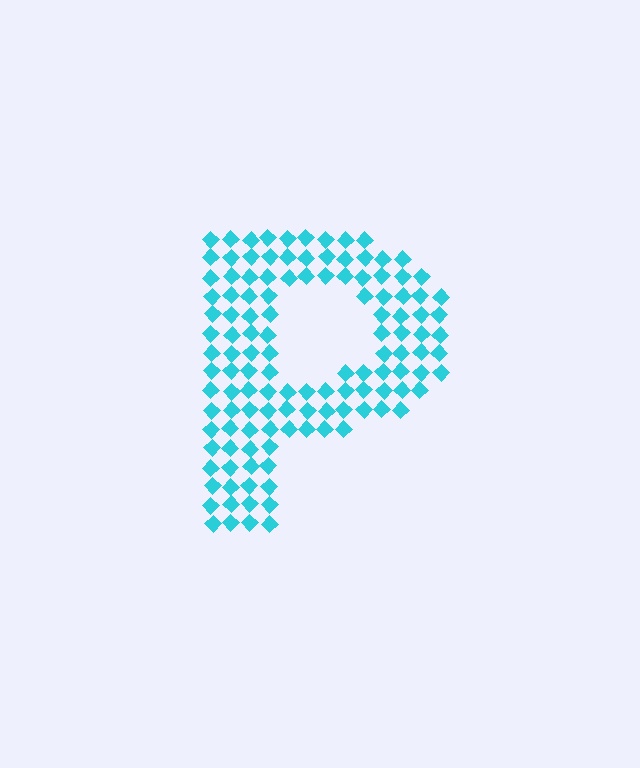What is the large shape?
The large shape is the letter P.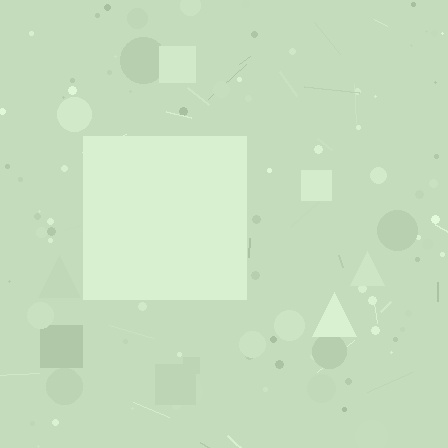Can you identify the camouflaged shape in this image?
The camouflaged shape is a square.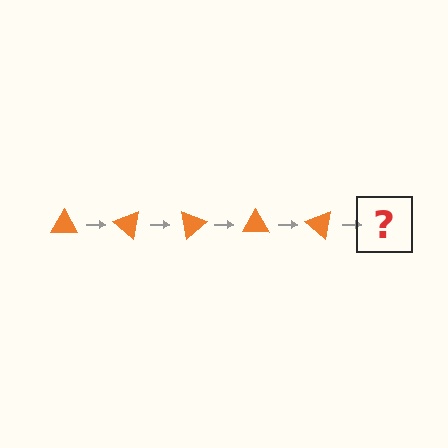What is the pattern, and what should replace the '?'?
The pattern is that the triangle rotates 40 degrees each step. The '?' should be an orange triangle rotated 200 degrees.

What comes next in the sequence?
The next element should be an orange triangle rotated 200 degrees.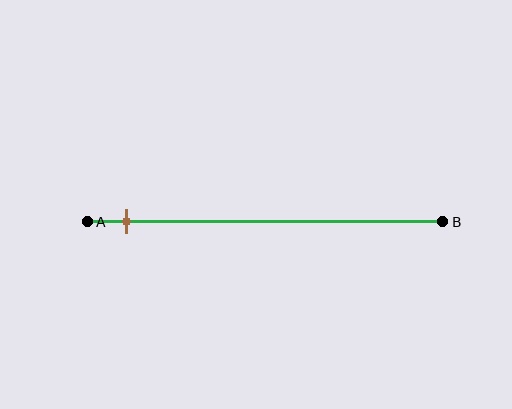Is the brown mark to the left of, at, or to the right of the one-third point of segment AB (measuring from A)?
The brown mark is to the left of the one-third point of segment AB.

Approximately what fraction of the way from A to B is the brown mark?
The brown mark is approximately 10% of the way from A to B.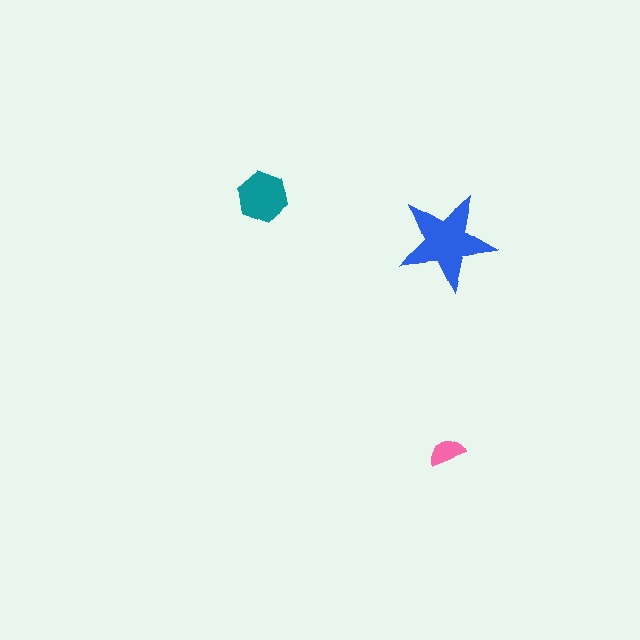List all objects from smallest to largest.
The pink semicircle, the teal hexagon, the blue star.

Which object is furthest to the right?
The blue star is rightmost.